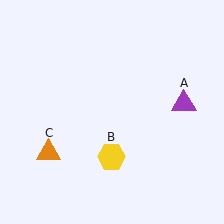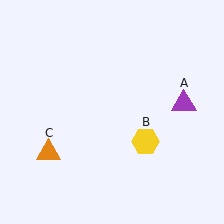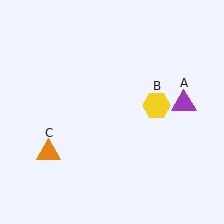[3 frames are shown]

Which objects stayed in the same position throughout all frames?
Purple triangle (object A) and orange triangle (object C) remained stationary.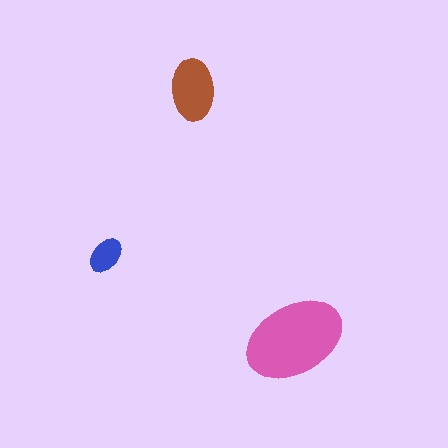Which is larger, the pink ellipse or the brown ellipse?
The pink one.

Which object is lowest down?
The pink ellipse is bottommost.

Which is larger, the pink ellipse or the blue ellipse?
The pink one.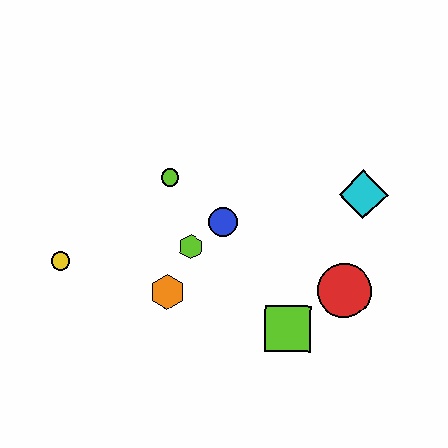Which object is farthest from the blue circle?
The yellow circle is farthest from the blue circle.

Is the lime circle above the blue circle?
Yes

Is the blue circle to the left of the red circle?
Yes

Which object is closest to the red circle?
The lime square is closest to the red circle.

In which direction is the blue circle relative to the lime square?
The blue circle is above the lime square.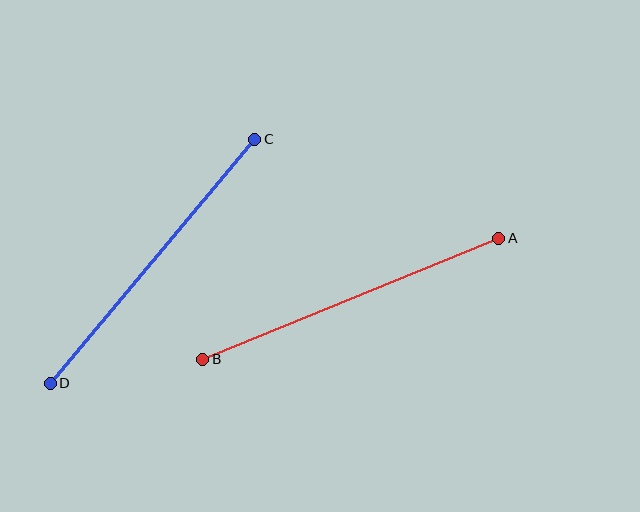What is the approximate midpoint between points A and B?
The midpoint is at approximately (351, 299) pixels.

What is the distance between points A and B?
The distance is approximately 320 pixels.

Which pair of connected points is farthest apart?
Points A and B are farthest apart.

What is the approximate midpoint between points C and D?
The midpoint is at approximately (152, 261) pixels.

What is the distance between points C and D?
The distance is approximately 318 pixels.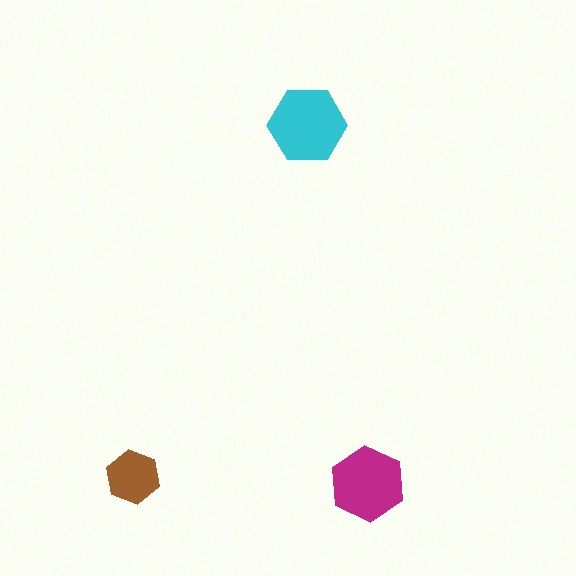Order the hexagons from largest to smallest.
the cyan one, the magenta one, the brown one.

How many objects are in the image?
There are 3 objects in the image.